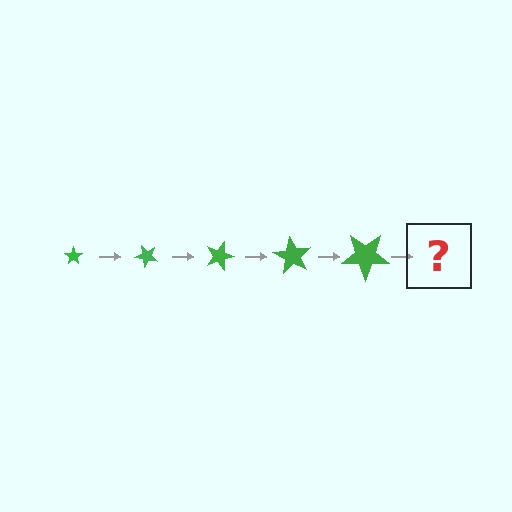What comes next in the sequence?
The next element should be a star, larger than the previous one and rotated 225 degrees from the start.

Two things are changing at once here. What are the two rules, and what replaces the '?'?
The two rules are that the star grows larger each step and it rotates 45 degrees each step. The '?' should be a star, larger than the previous one and rotated 225 degrees from the start.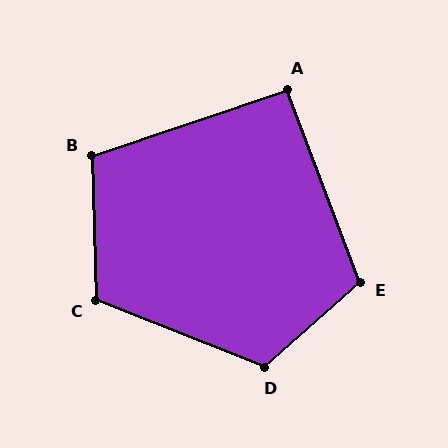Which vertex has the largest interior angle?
D, at approximately 117 degrees.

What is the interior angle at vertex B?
Approximately 107 degrees (obtuse).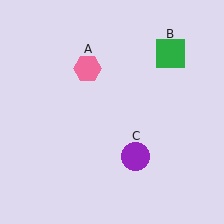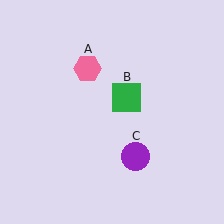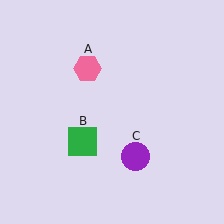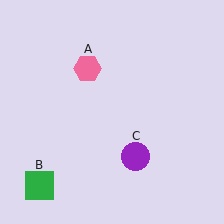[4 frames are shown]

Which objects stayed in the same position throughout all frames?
Pink hexagon (object A) and purple circle (object C) remained stationary.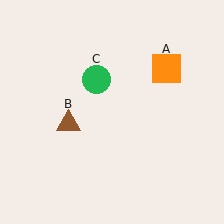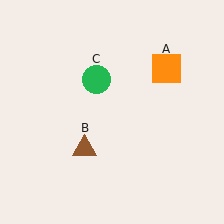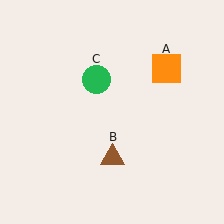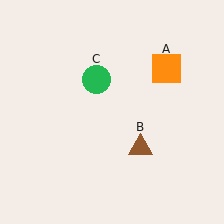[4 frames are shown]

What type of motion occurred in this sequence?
The brown triangle (object B) rotated counterclockwise around the center of the scene.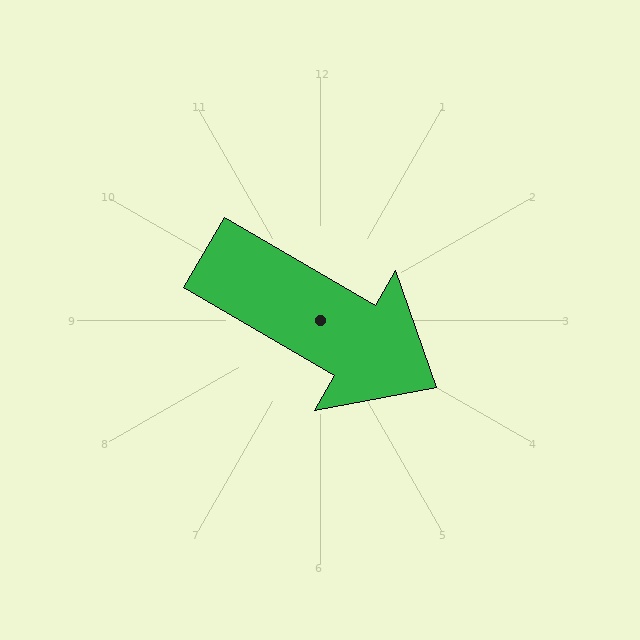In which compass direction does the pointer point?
Southeast.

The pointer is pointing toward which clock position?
Roughly 4 o'clock.